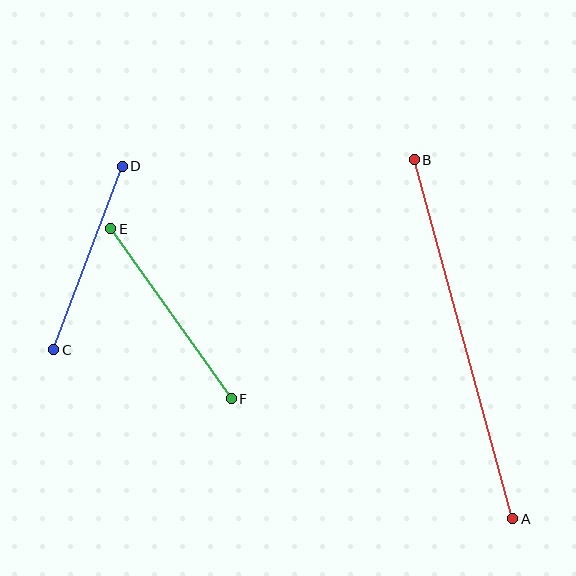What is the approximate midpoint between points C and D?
The midpoint is at approximately (88, 258) pixels.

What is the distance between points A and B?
The distance is approximately 373 pixels.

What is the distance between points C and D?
The distance is approximately 196 pixels.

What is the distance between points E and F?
The distance is approximately 209 pixels.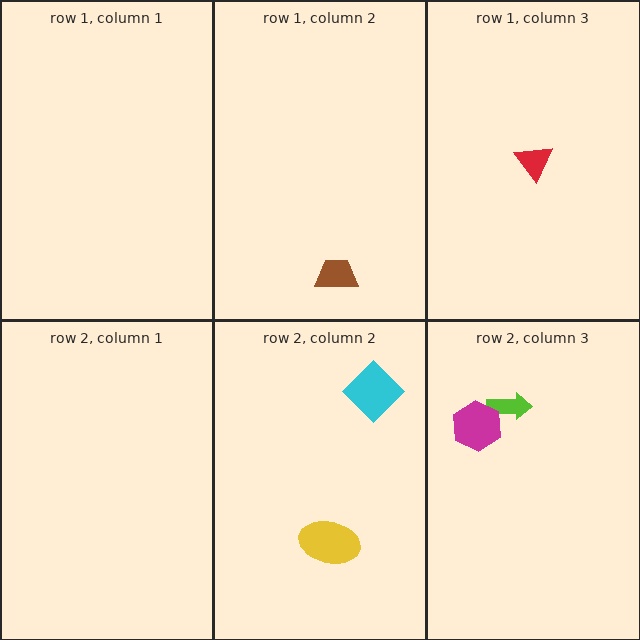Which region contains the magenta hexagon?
The row 2, column 3 region.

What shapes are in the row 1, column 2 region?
The brown trapezoid.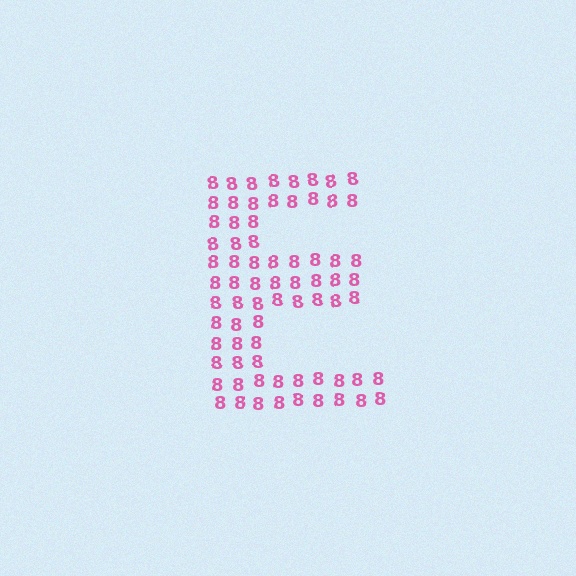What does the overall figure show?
The overall figure shows the letter E.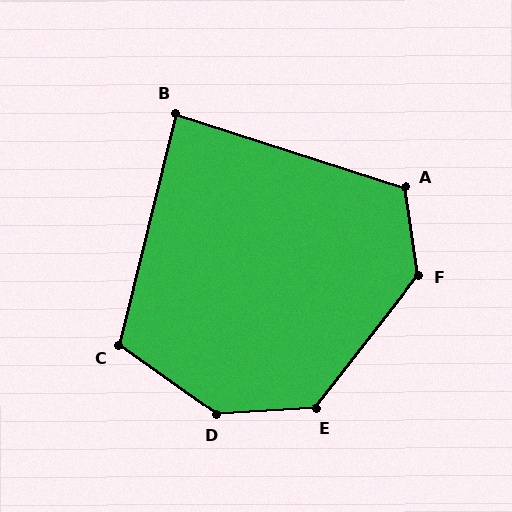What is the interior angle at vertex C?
Approximately 112 degrees (obtuse).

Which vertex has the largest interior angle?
D, at approximately 141 degrees.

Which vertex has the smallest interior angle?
B, at approximately 86 degrees.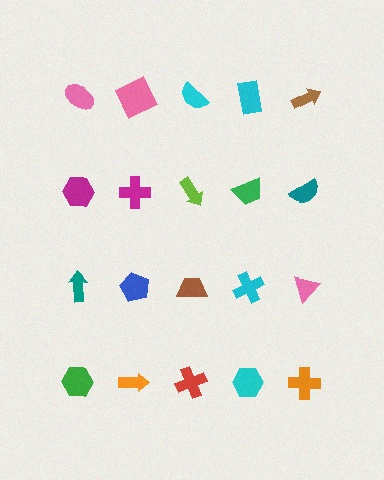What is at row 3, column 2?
A blue pentagon.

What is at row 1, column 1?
A pink ellipse.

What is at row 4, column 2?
An orange arrow.